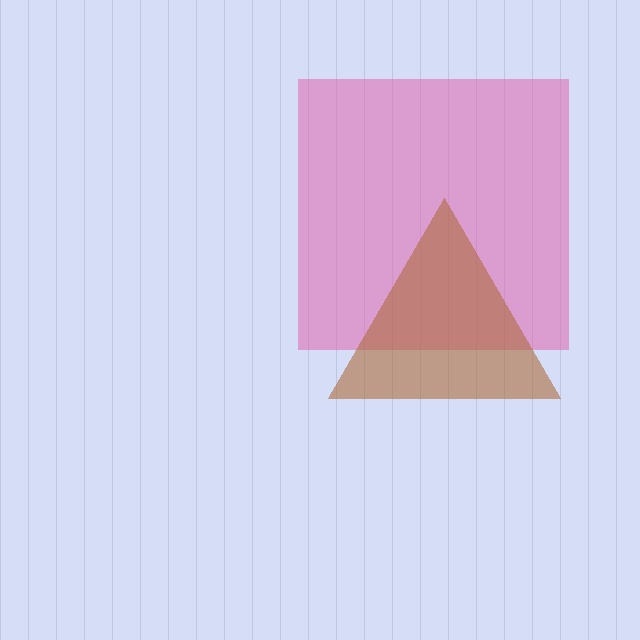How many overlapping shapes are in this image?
There are 2 overlapping shapes in the image.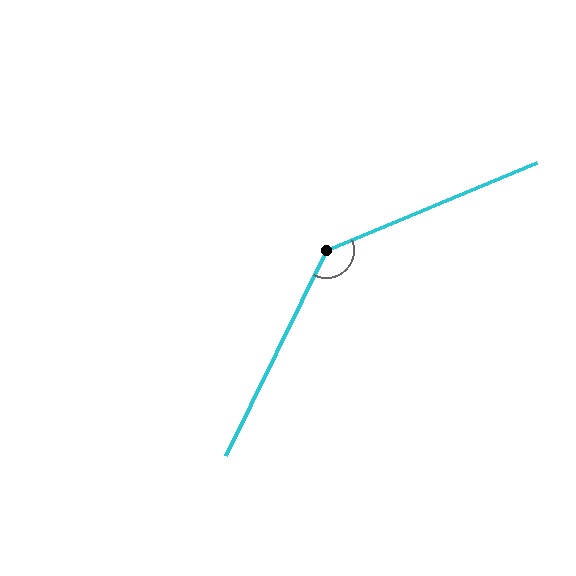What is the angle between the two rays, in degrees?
Approximately 139 degrees.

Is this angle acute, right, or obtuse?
It is obtuse.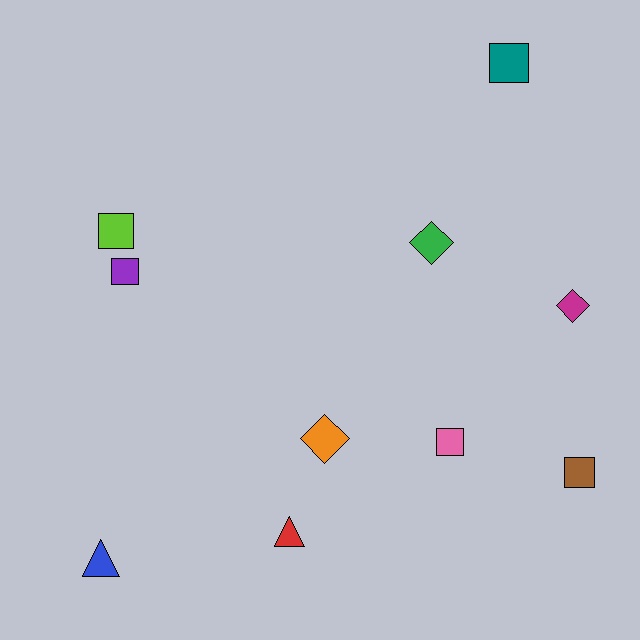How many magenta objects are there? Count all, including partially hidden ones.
There is 1 magenta object.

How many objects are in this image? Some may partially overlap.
There are 10 objects.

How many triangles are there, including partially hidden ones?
There are 2 triangles.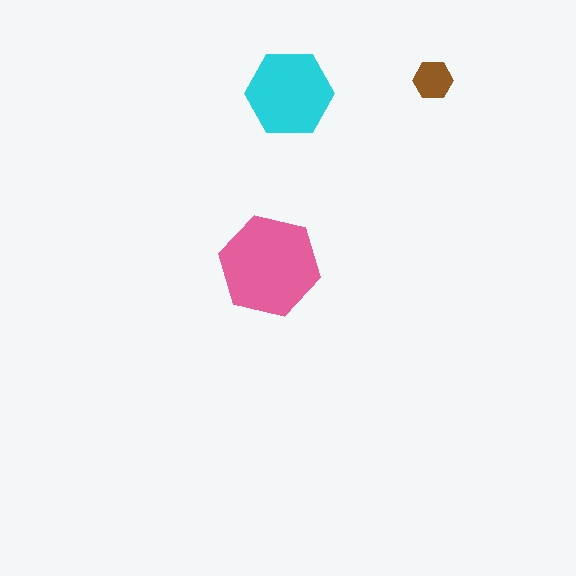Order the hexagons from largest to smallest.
the pink one, the cyan one, the brown one.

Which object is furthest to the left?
The pink hexagon is leftmost.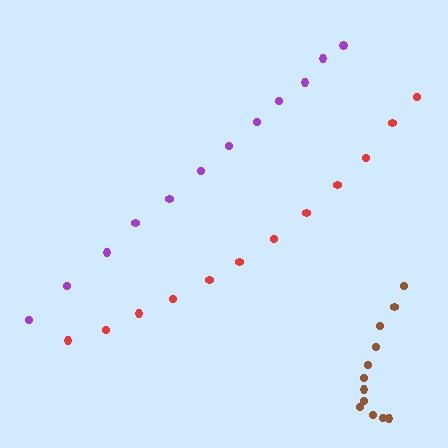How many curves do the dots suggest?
There are 3 distinct paths.